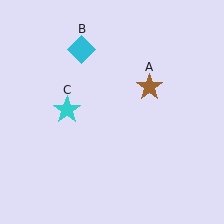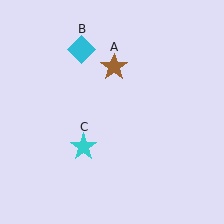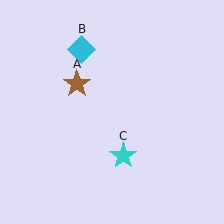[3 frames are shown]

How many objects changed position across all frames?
2 objects changed position: brown star (object A), cyan star (object C).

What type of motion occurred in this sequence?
The brown star (object A), cyan star (object C) rotated counterclockwise around the center of the scene.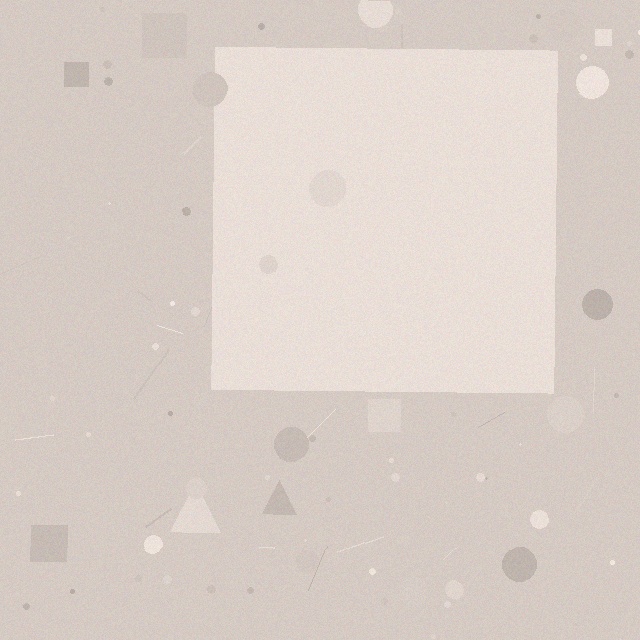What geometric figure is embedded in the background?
A square is embedded in the background.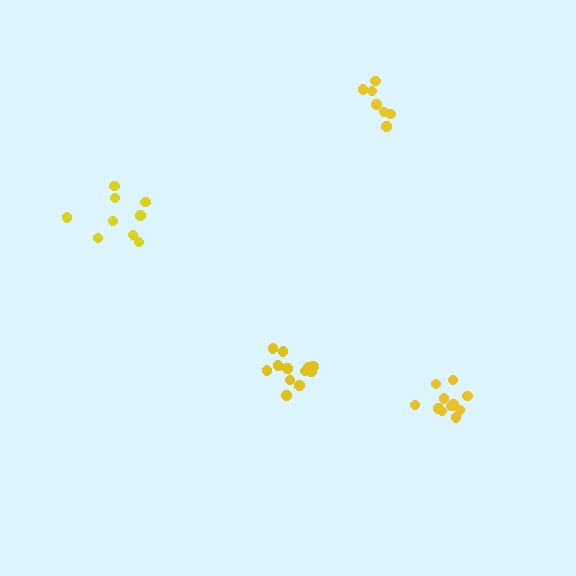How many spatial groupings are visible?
There are 4 spatial groupings.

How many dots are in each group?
Group 1: 13 dots, Group 2: 7 dots, Group 3: 9 dots, Group 4: 11 dots (40 total).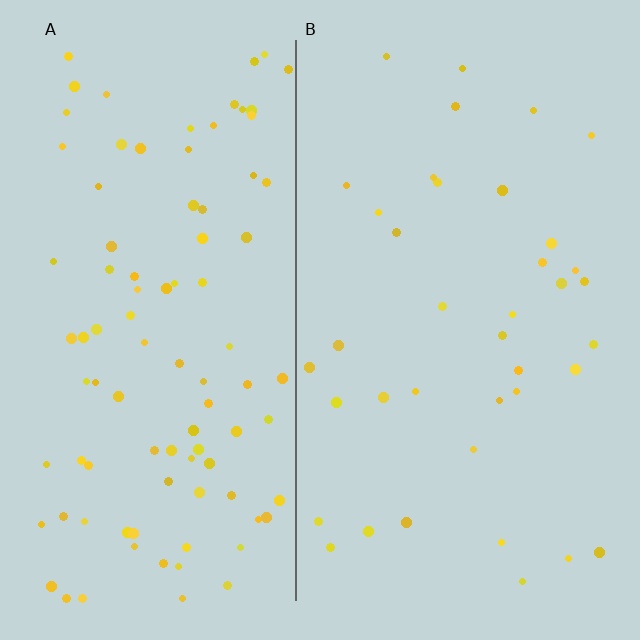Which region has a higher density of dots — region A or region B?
A (the left).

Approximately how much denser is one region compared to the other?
Approximately 2.5× — region A over region B.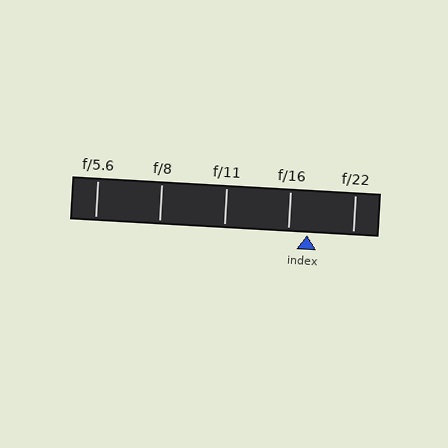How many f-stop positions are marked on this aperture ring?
There are 5 f-stop positions marked.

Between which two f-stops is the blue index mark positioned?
The index mark is between f/16 and f/22.